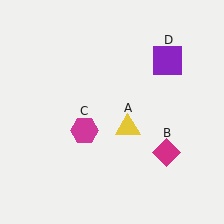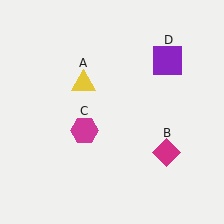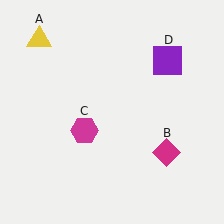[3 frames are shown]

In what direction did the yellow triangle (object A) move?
The yellow triangle (object A) moved up and to the left.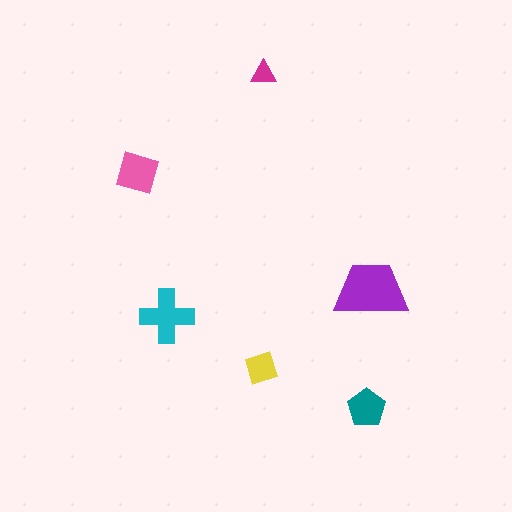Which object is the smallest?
The magenta triangle.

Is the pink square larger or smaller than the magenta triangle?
Larger.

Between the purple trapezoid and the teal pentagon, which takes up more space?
The purple trapezoid.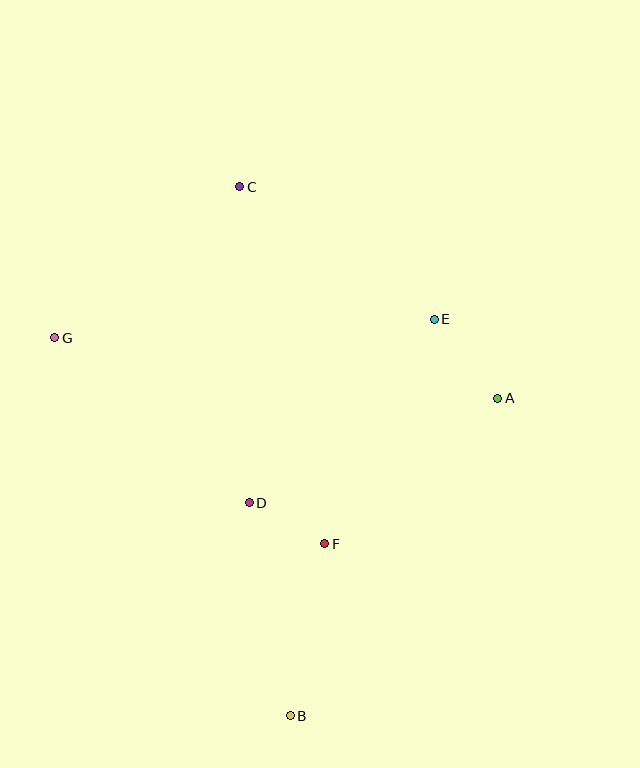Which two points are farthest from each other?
Points B and C are farthest from each other.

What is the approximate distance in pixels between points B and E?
The distance between B and E is approximately 422 pixels.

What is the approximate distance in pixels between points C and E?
The distance between C and E is approximately 235 pixels.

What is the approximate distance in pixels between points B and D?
The distance between B and D is approximately 217 pixels.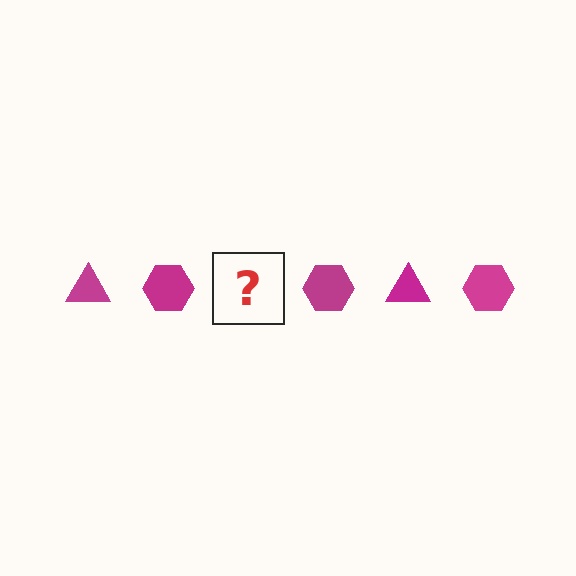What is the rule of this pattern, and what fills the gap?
The rule is that the pattern cycles through triangle, hexagon shapes in magenta. The gap should be filled with a magenta triangle.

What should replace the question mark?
The question mark should be replaced with a magenta triangle.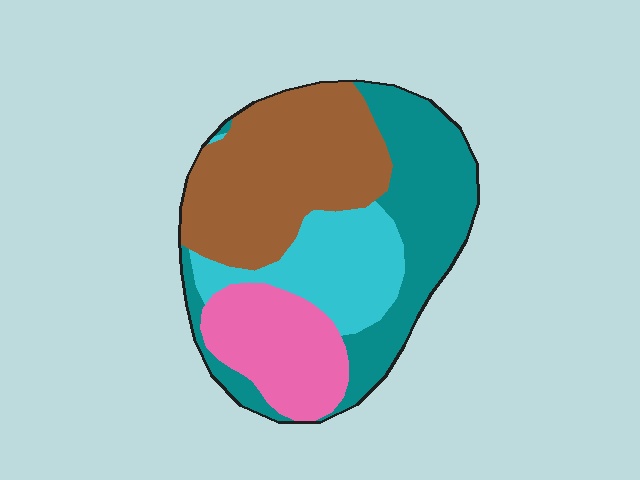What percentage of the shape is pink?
Pink covers 18% of the shape.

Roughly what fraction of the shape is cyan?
Cyan takes up less than a quarter of the shape.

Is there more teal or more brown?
Brown.